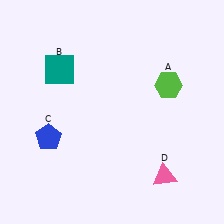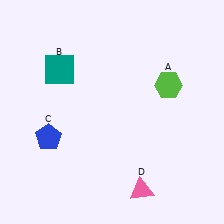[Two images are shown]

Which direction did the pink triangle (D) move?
The pink triangle (D) moved left.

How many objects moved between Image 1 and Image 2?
1 object moved between the two images.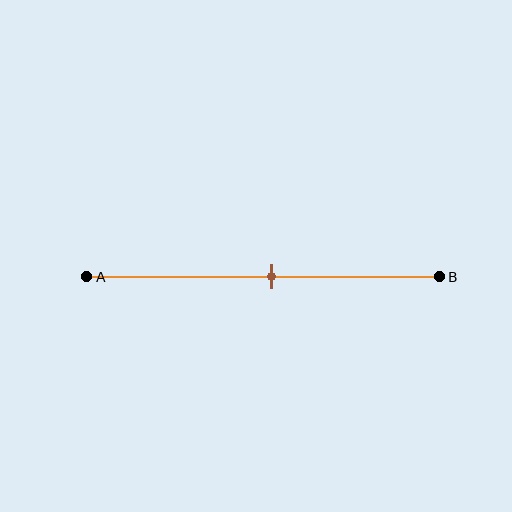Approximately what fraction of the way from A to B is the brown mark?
The brown mark is approximately 50% of the way from A to B.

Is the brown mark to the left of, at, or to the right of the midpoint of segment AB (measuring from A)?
The brown mark is approximately at the midpoint of segment AB.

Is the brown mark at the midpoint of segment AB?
Yes, the mark is approximately at the midpoint.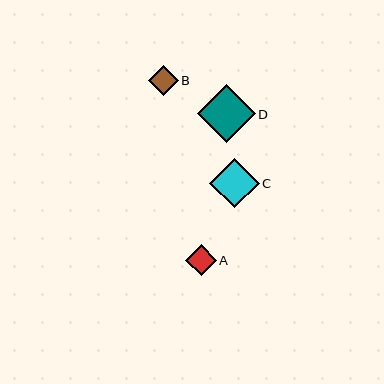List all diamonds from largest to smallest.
From largest to smallest: D, C, A, B.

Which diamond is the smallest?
Diamond B is the smallest with a size of approximately 30 pixels.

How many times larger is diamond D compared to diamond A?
Diamond D is approximately 1.9 times the size of diamond A.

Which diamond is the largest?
Diamond D is the largest with a size of approximately 57 pixels.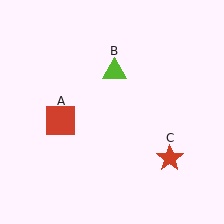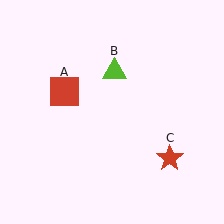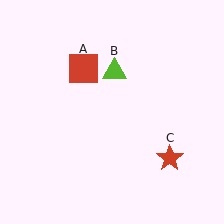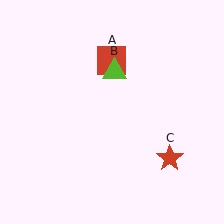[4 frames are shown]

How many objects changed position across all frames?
1 object changed position: red square (object A).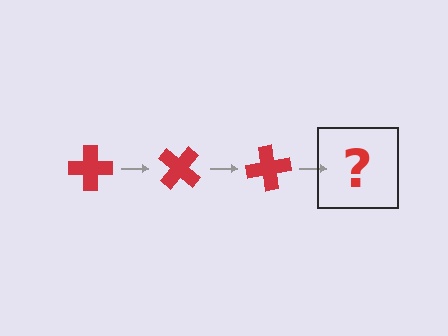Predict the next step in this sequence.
The next step is a red cross rotated 120 degrees.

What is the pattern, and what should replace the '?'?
The pattern is that the cross rotates 40 degrees each step. The '?' should be a red cross rotated 120 degrees.